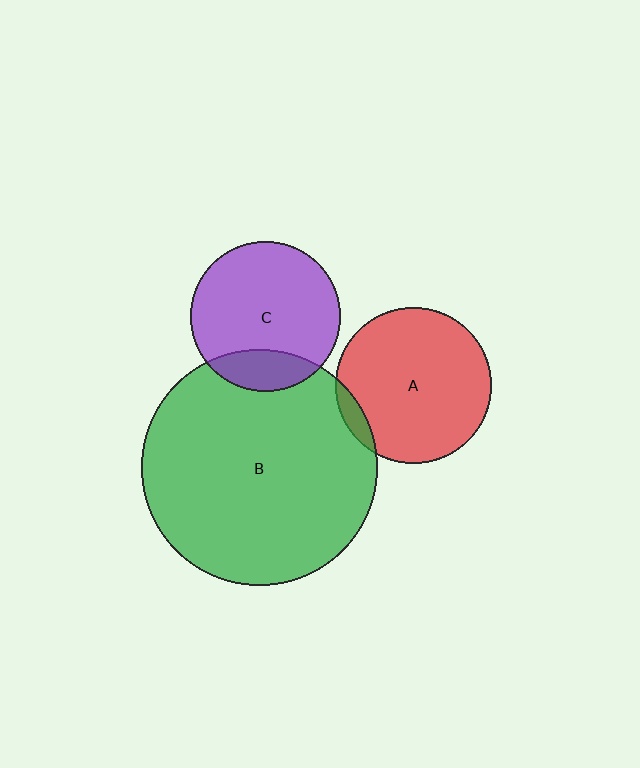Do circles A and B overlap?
Yes.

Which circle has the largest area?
Circle B (green).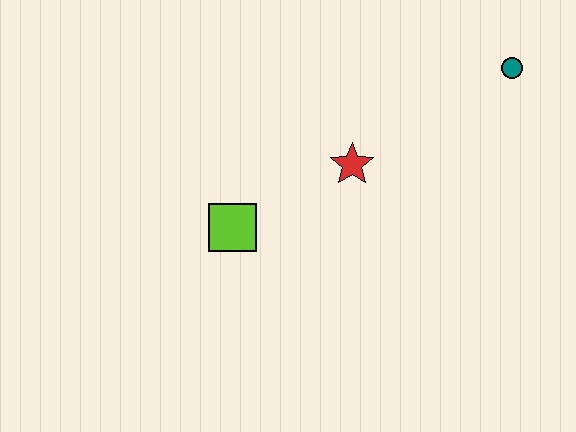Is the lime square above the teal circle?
No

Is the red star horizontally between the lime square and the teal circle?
Yes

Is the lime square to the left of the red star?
Yes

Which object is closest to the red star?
The lime square is closest to the red star.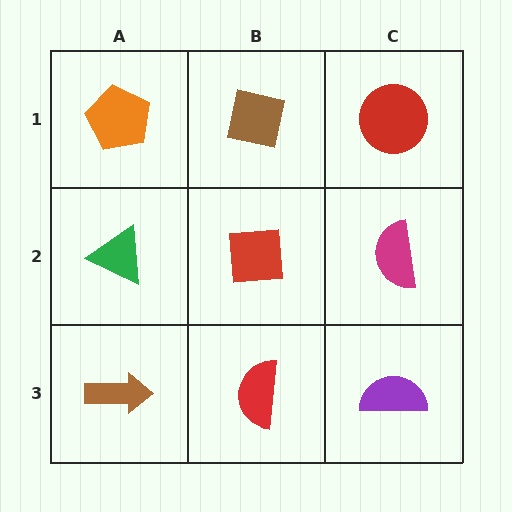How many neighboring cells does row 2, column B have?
4.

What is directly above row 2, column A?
An orange pentagon.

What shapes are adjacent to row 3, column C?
A magenta semicircle (row 2, column C), a red semicircle (row 3, column B).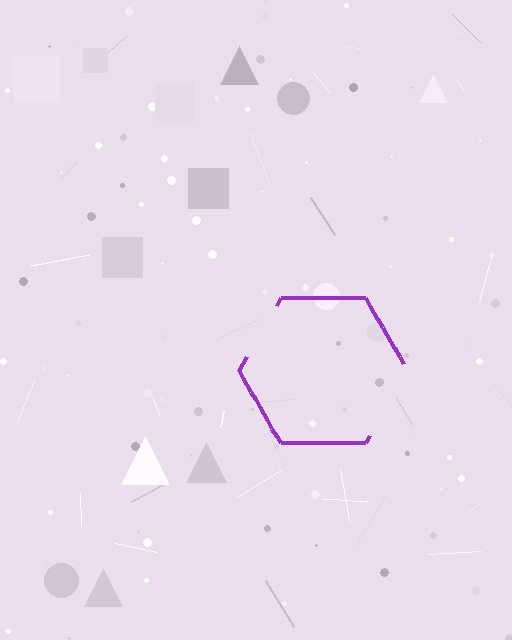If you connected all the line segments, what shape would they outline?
They would outline a hexagon.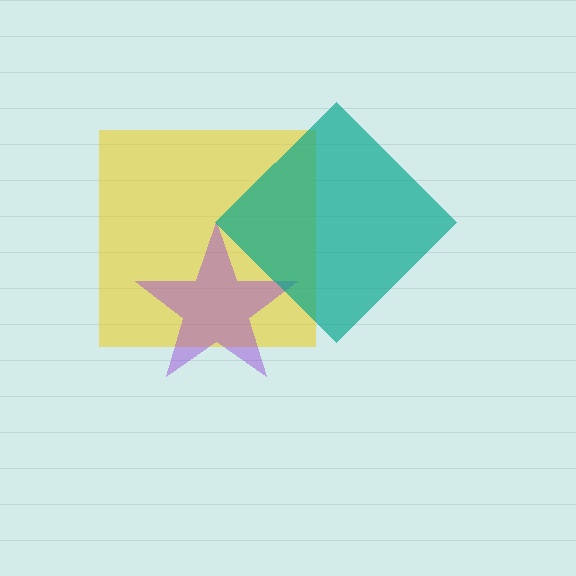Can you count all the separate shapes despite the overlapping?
Yes, there are 3 separate shapes.